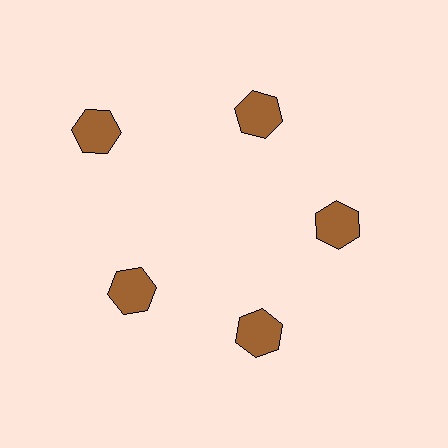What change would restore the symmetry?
The symmetry would be restored by moving it inward, back onto the ring so that all 5 hexagons sit at equal angles and equal distance from the center.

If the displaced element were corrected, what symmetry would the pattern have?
It would have 5-fold rotational symmetry — the pattern would map onto itself every 72 degrees.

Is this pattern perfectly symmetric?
No. The 5 brown hexagons are arranged in a ring, but one element near the 10 o'clock position is pushed outward from the center, breaking the 5-fold rotational symmetry.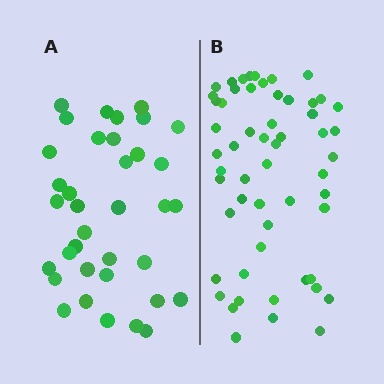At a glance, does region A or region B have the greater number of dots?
Region B (the right region) has more dots.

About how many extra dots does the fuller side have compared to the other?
Region B has approximately 20 more dots than region A.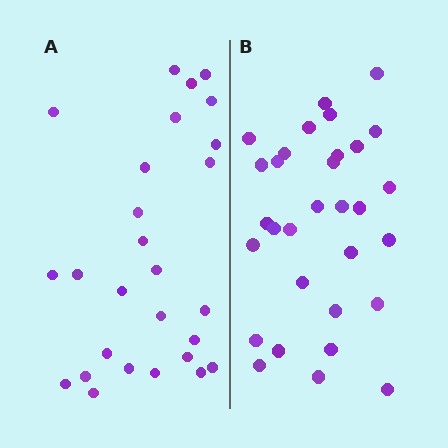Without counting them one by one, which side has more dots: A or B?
Region B (the right region) has more dots.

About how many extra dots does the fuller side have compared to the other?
Region B has about 4 more dots than region A.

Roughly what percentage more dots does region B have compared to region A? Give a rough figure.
About 15% more.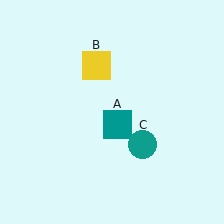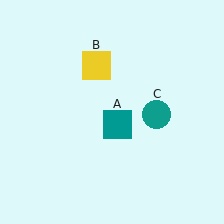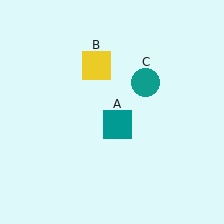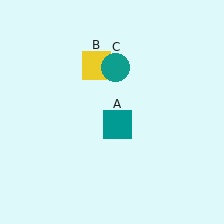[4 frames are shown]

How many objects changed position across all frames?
1 object changed position: teal circle (object C).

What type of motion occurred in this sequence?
The teal circle (object C) rotated counterclockwise around the center of the scene.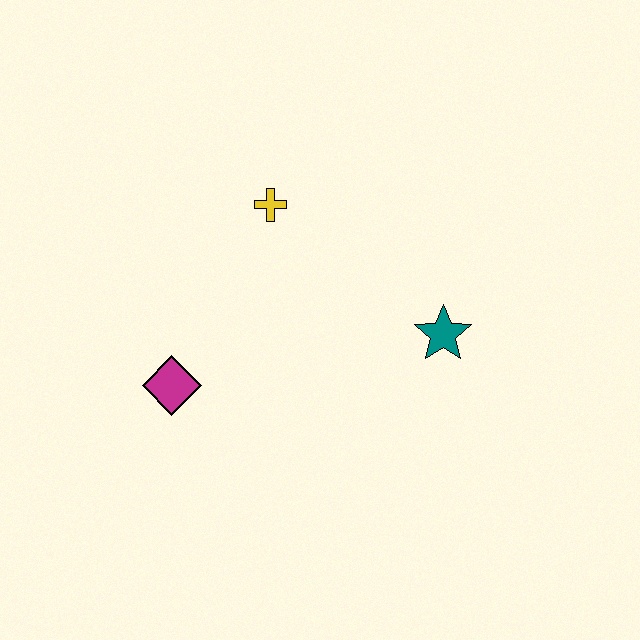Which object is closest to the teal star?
The yellow cross is closest to the teal star.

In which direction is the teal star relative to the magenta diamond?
The teal star is to the right of the magenta diamond.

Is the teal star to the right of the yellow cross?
Yes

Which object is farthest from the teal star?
The magenta diamond is farthest from the teal star.